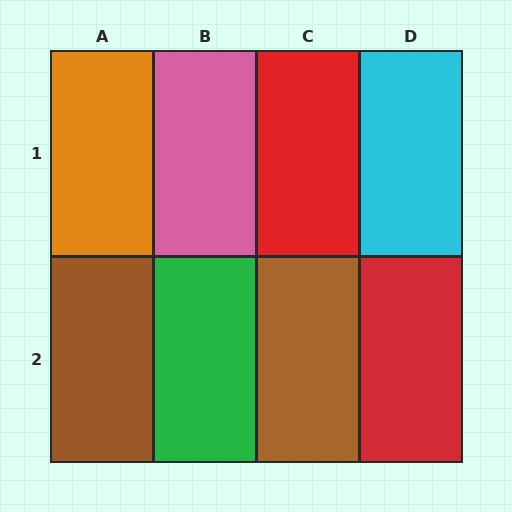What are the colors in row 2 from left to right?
Brown, green, brown, red.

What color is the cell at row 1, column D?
Cyan.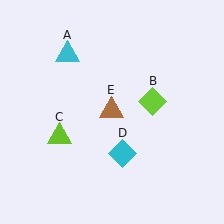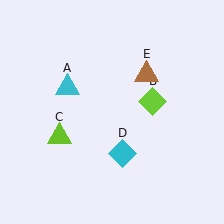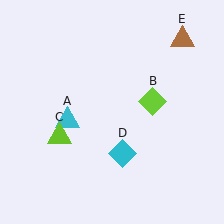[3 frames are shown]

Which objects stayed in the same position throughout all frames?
Lime diamond (object B) and lime triangle (object C) and cyan diamond (object D) remained stationary.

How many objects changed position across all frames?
2 objects changed position: cyan triangle (object A), brown triangle (object E).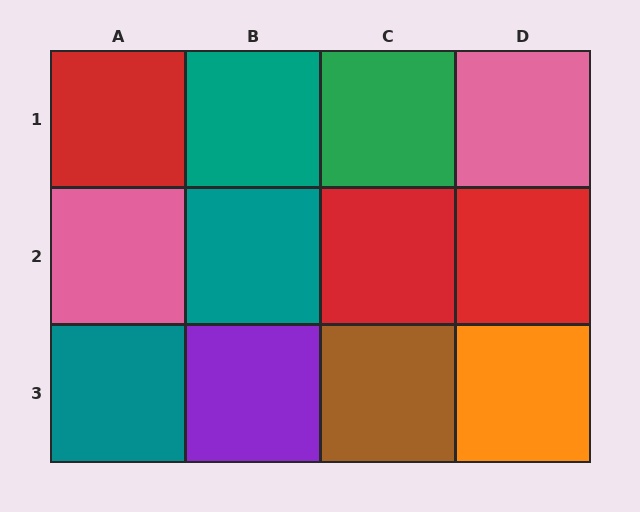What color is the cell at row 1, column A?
Red.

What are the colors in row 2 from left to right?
Pink, teal, red, red.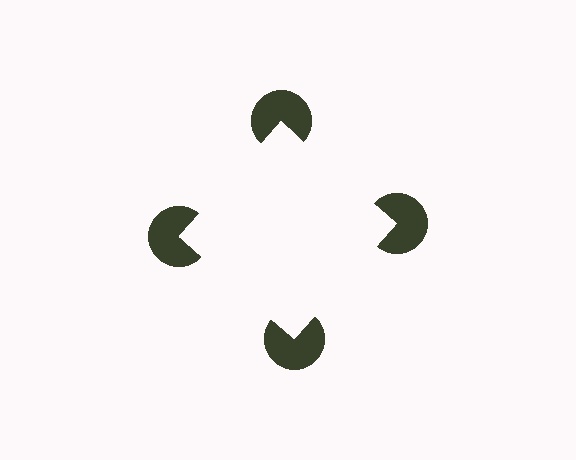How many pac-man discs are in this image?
There are 4 — one at each vertex of the illusory square.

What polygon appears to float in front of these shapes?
An illusory square — its edges are inferred from the aligned wedge cuts in the pac-man discs, not physically drawn.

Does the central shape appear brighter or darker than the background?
It typically appears slightly brighter than the background, even though no actual brightness change is drawn.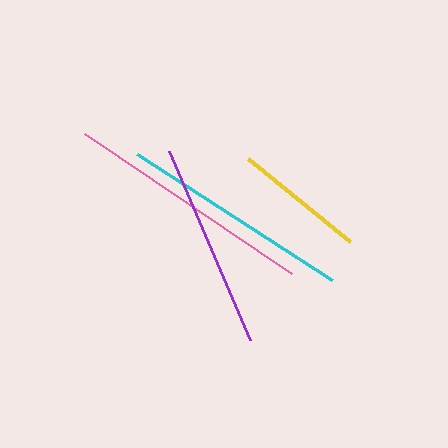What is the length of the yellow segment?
The yellow segment is approximately 132 pixels long.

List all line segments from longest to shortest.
From longest to shortest: pink, cyan, purple, yellow.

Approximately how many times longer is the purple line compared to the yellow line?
The purple line is approximately 1.6 times the length of the yellow line.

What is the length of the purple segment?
The purple segment is approximately 206 pixels long.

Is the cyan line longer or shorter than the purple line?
The cyan line is longer than the purple line.